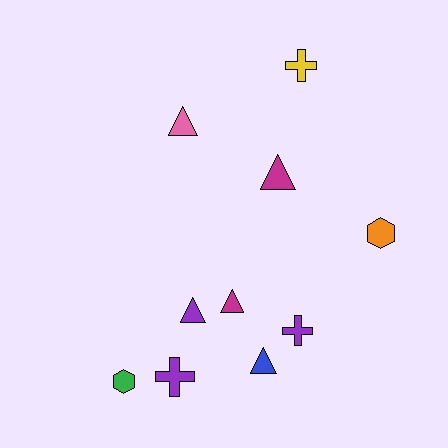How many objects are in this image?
There are 10 objects.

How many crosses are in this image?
There are 3 crosses.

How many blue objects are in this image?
There is 1 blue object.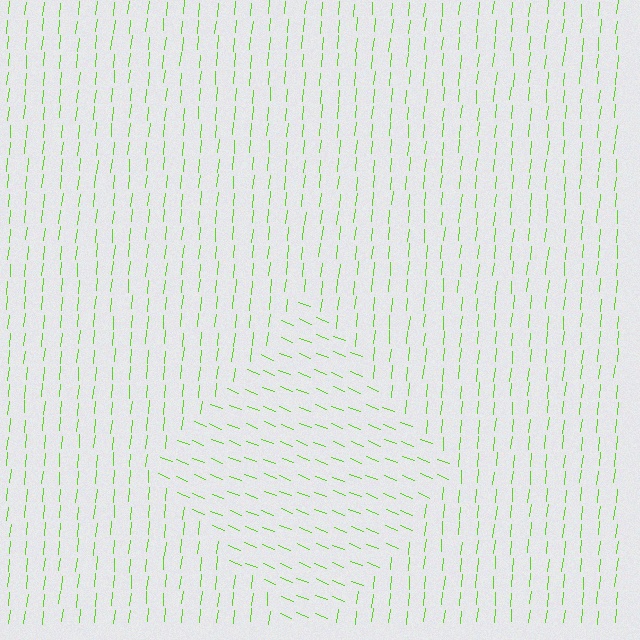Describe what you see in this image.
The image is filled with small lime line segments. A diamond region in the image has lines oriented differently from the surrounding lines, creating a visible texture boundary.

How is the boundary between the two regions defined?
The boundary is defined purely by a change in line orientation (approximately 74 degrees difference). All lines are the same color and thickness.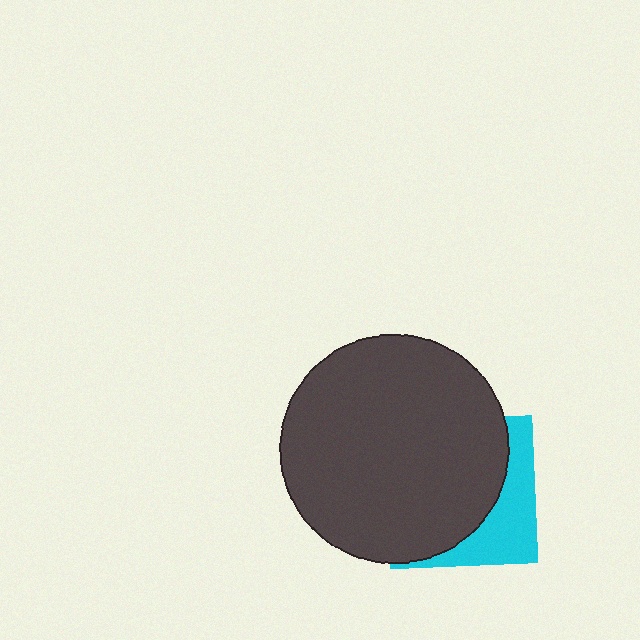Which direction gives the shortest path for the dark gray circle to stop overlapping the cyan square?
Moving left gives the shortest separation.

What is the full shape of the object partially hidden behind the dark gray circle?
The partially hidden object is a cyan square.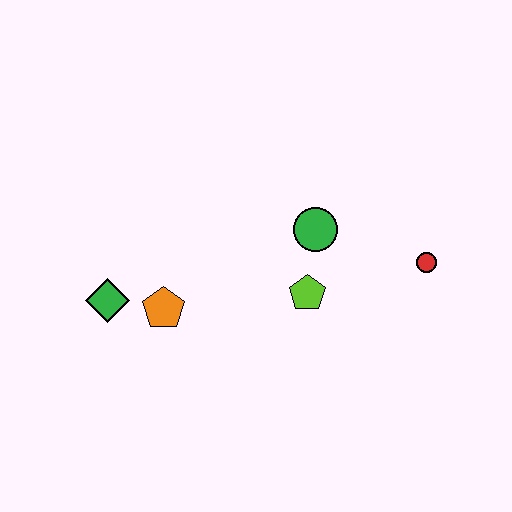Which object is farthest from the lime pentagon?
The green diamond is farthest from the lime pentagon.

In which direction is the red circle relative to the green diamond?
The red circle is to the right of the green diamond.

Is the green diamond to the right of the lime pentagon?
No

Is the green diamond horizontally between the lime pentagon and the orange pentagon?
No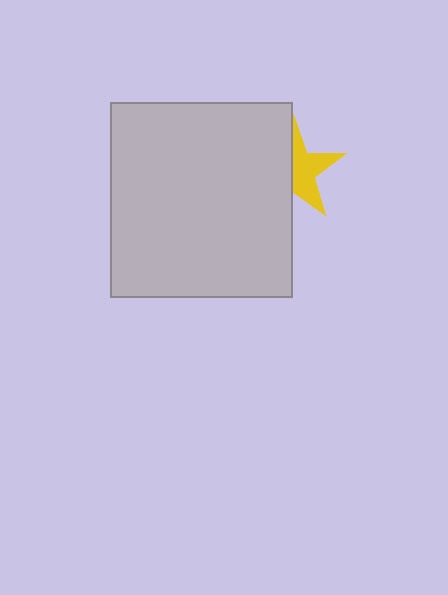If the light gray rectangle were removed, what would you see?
You would see the complete yellow star.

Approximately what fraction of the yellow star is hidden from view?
Roughly 50% of the yellow star is hidden behind the light gray rectangle.